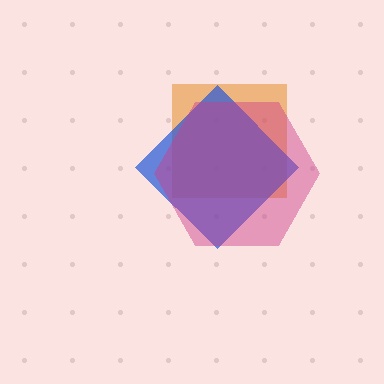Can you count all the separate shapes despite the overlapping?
Yes, there are 3 separate shapes.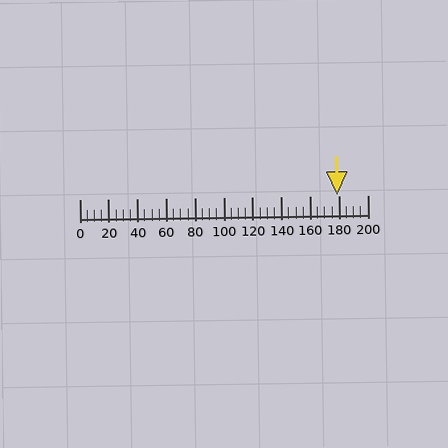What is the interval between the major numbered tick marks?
The major tick marks are spaced 20 units apart.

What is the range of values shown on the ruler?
The ruler shows values from 0 to 200.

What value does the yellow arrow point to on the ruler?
The yellow arrow points to approximately 179.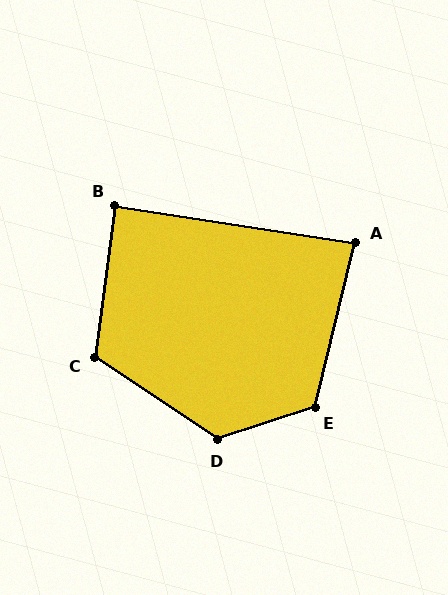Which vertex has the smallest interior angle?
A, at approximately 85 degrees.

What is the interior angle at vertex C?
Approximately 116 degrees (obtuse).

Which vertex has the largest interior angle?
D, at approximately 128 degrees.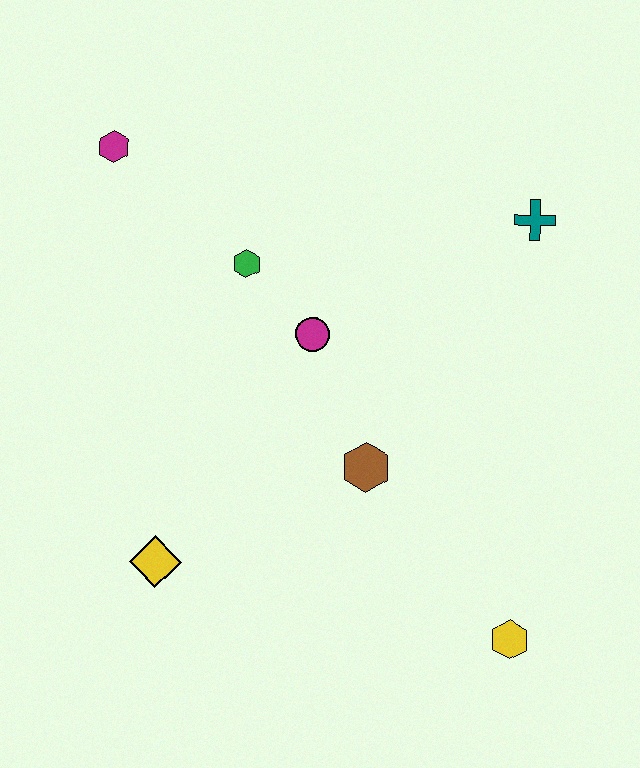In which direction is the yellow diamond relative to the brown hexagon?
The yellow diamond is to the left of the brown hexagon.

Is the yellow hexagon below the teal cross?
Yes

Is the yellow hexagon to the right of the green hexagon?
Yes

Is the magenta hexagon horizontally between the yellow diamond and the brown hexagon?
No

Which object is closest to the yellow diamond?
The brown hexagon is closest to the yellow diamond.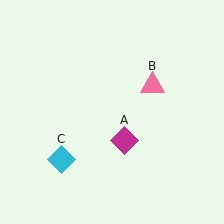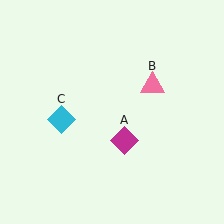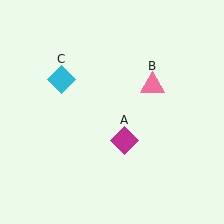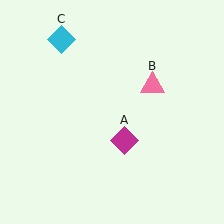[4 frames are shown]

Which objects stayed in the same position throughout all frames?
Magenta diamond (object A) and pink triangle (object B) remained stationary.